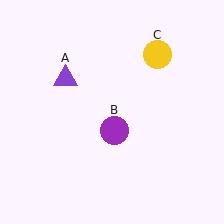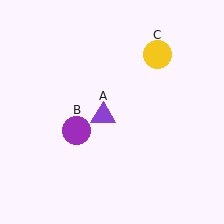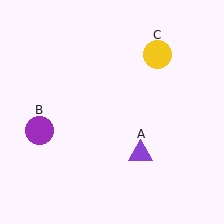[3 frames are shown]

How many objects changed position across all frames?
2 objects changed position: purple triangle (object A), purple circle (object B).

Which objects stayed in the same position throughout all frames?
Yellow circle (object C) remained stationary.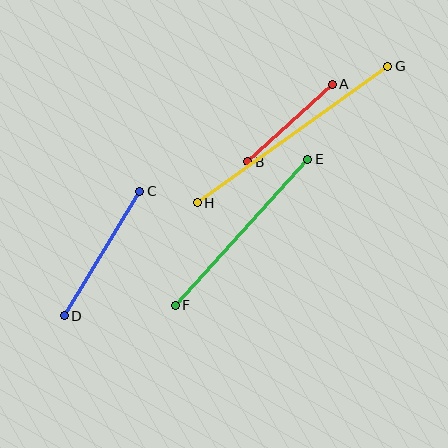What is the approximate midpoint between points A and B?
The midpoint is at approximately (290, 123) pixels.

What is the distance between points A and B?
The distance is approximately 115 pixels.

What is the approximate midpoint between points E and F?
The midpoint is at approximately (242, 232) pixels.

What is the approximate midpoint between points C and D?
The midpoint is at approximately (102, 254) pixels.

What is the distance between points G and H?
The distance is approximately 234 pixels.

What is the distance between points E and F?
The distance is approximately 197 pixels.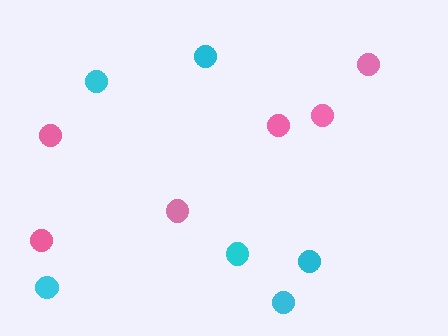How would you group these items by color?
There are 2 groups: one group of pink circles (6) and one group of cyan circles (6).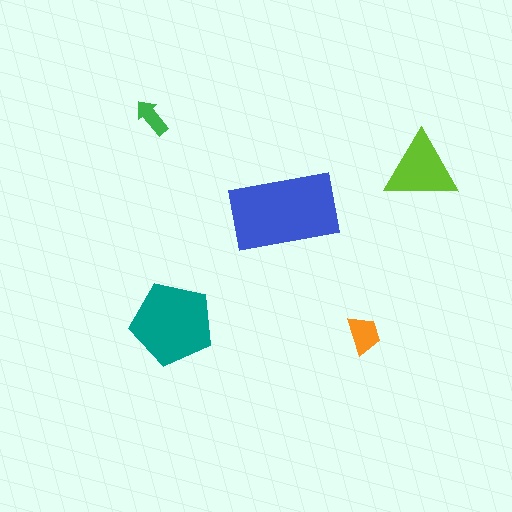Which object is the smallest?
The green arrow.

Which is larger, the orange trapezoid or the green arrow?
The orange trapezoid.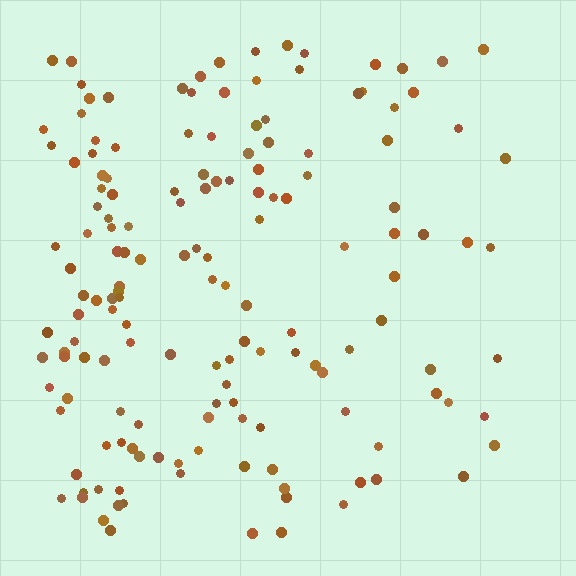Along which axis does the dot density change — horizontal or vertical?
Horizontal.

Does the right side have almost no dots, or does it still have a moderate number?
Still a moderate number, just noticeably fewer than the left.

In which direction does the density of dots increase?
From right to left, with the left side densest.